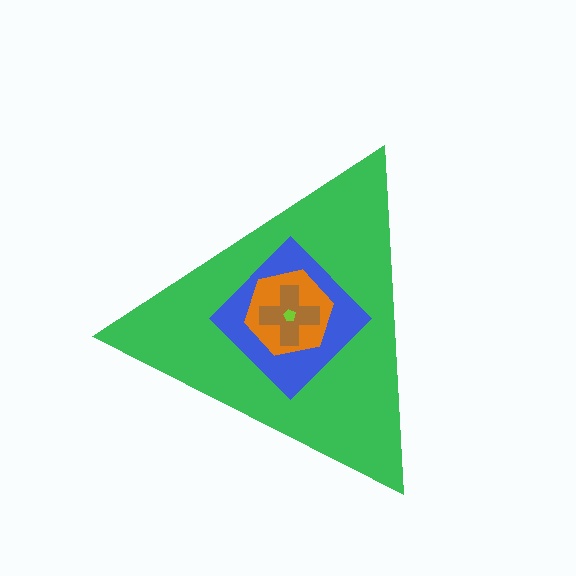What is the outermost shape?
The green triangle.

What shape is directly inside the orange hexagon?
The brown cross.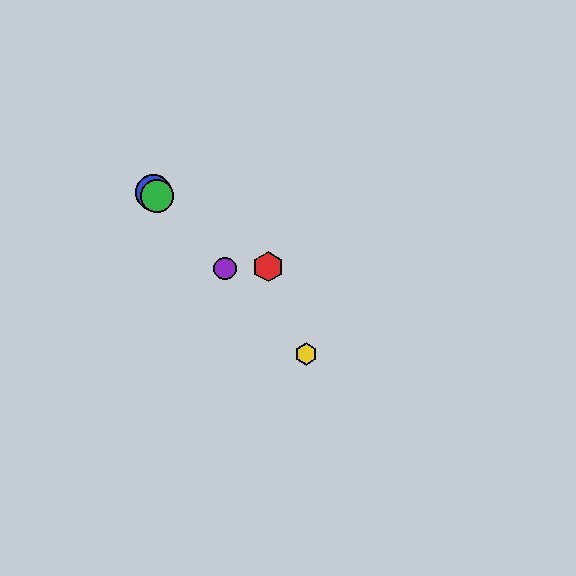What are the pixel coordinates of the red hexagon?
The red hexagon is at (268, 267).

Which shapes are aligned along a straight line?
The blue circle, the green circle, the yellow hexagon, the purple circle are aligned along a straight line.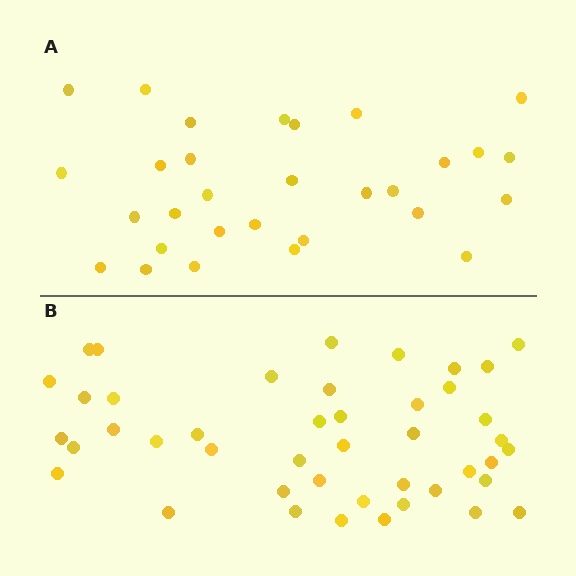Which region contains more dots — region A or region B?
Region B (the bottom region) has more dots.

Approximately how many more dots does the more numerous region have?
Region B has approximately 15 more dots than region A.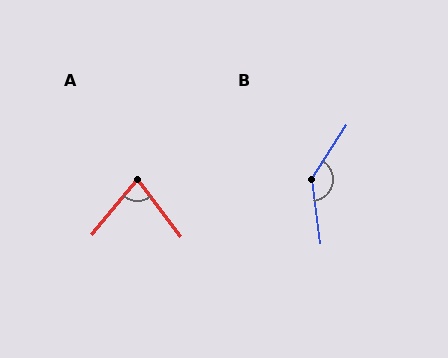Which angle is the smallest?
A, at approximately 76 degrees.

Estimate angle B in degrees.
Approximately 139 degrees.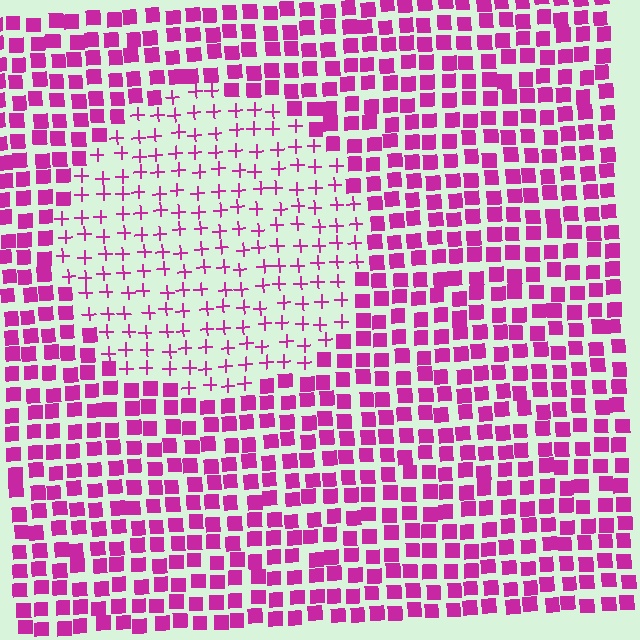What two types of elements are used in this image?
The image uses plus signs inside the circle region and squares outside it.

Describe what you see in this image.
The image is filled with small magenta elements arranged in a uniform grid. A circle-shaped region contains plus signs, while the surrounding area contains squares. The boundary is defined purely by the change in element shape.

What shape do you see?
I see a circle.